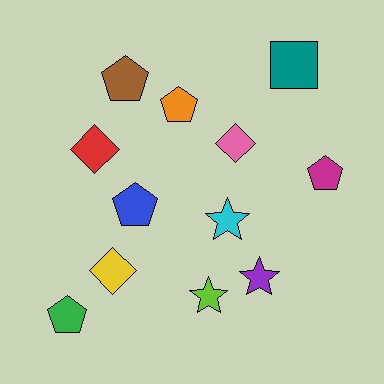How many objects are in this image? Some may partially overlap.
There are 12 objects.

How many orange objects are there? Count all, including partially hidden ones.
There is 1 orange object.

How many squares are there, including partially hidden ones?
There is 1 square.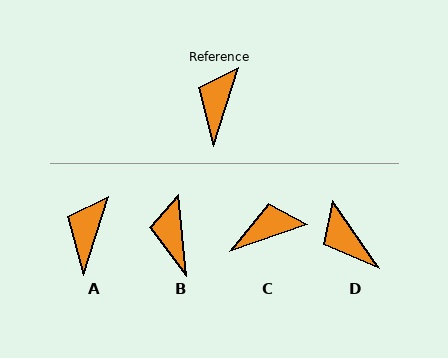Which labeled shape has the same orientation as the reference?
A.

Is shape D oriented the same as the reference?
No, it is off by about 52 degrees.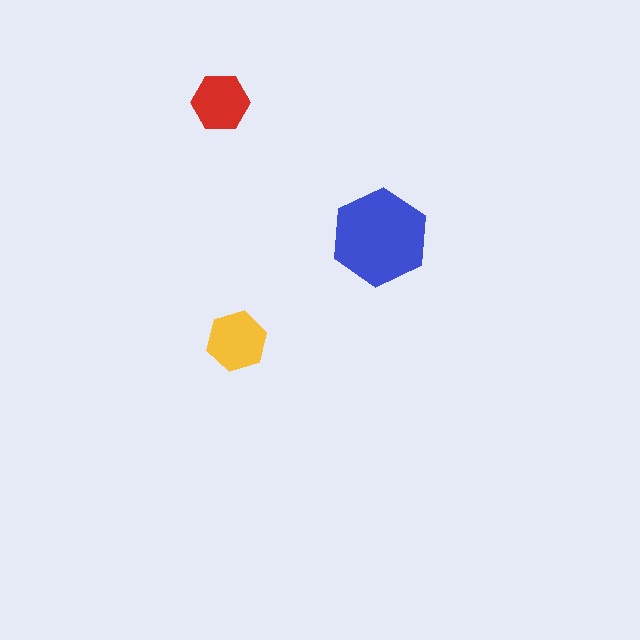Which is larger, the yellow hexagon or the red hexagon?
The yellow one.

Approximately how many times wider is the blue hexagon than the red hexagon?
About 1.5 times wider.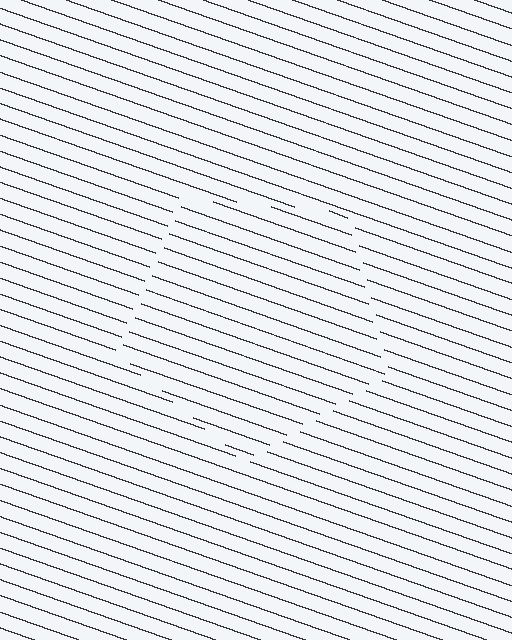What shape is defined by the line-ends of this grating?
An illusory pentagon. The interior of the shape contains the same grating, shifted by half a period — the contour is defined by the phase discontinuity where line-ends from the inner and outer gratings abut.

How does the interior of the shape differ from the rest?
The interior of the shape contains the same grating, shifted by half a period — the contour is defined by the phase discontinuity where line-ends from the inner and outer gratings abut.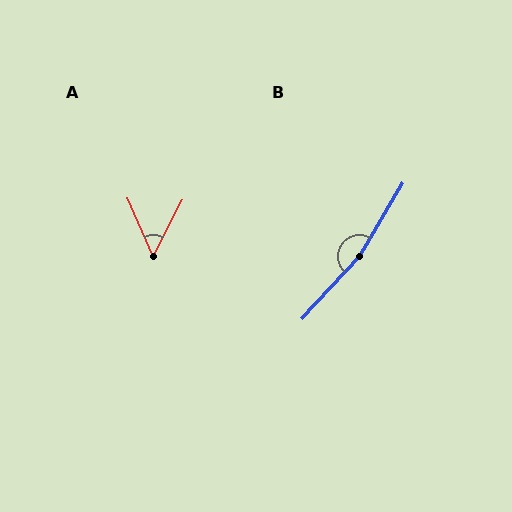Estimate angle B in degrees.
Approximately 168 degrees.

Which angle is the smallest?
A, at approximately 51 degrees.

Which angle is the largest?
B, at approximately 168 degrees.